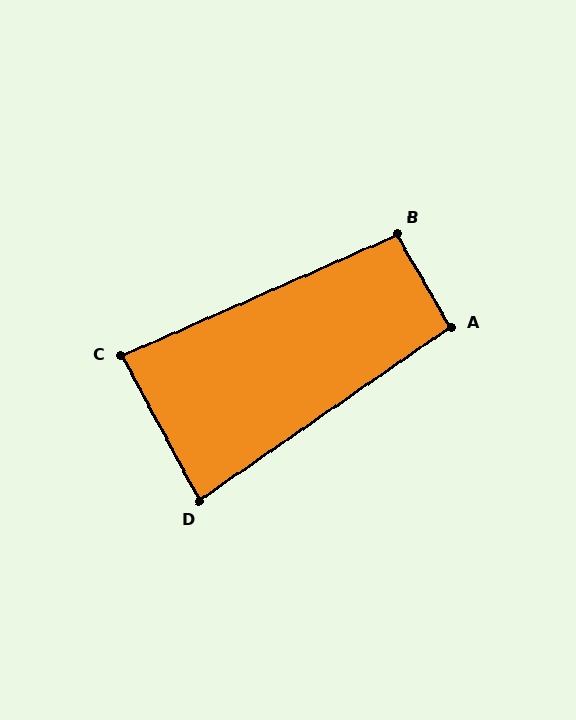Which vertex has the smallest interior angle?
D, at approximately 84 degrees.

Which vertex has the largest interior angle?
B, at approximately 96 degrees.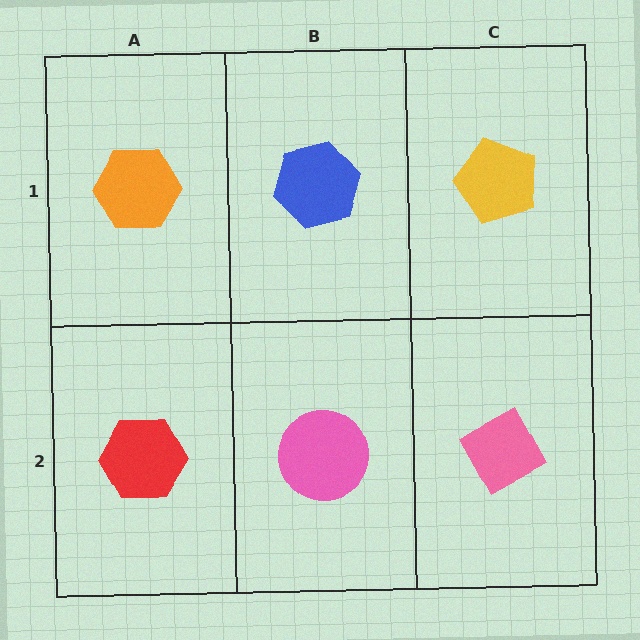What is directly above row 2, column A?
An orange hexagon.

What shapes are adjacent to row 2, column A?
An orange hexagon (row 1, column A), a pink circle (row 2, column B).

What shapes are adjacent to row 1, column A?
A red hexagon (row 2, column A), a blue hexagon (row 1, column B).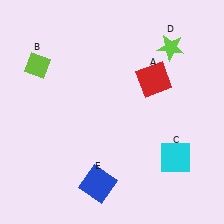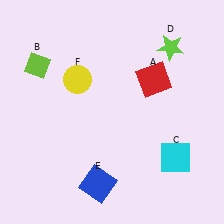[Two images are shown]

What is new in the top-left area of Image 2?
A yellow circle (F) was added in the top-left area of Image 2.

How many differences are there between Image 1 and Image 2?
There is 1 difference between the two images.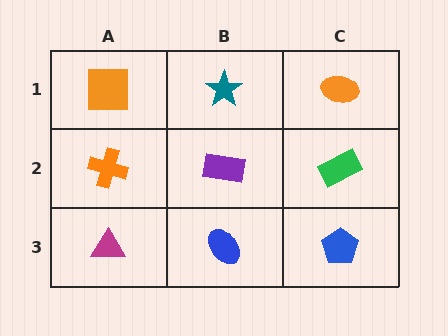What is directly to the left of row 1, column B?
An orange square.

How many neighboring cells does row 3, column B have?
3.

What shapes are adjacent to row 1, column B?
A purple rectangle (row 2, column B), an orange square (row 1, column A), an orange ellipse (row 1, column C).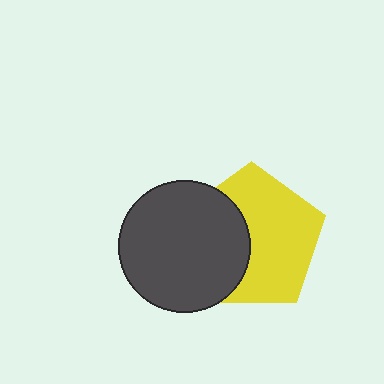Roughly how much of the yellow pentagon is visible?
About half of it is visible (roughly 61%).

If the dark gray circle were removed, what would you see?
You would see the complete yellow pentagon.